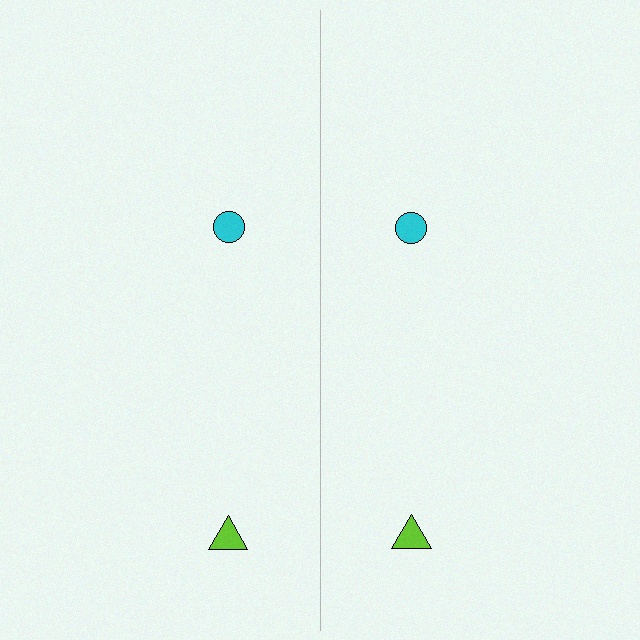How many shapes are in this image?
There are 4 shapes in this image.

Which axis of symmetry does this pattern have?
The pattern has a vertical axis of symmetry running through the center of the image.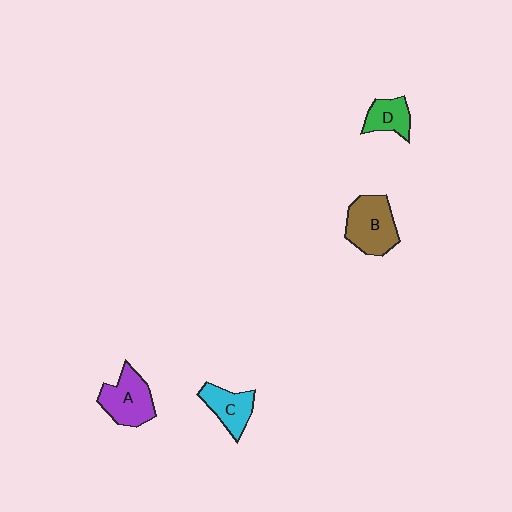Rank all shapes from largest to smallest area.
From largest to smallest: B (brown), A (purple), C (cyan), D (green).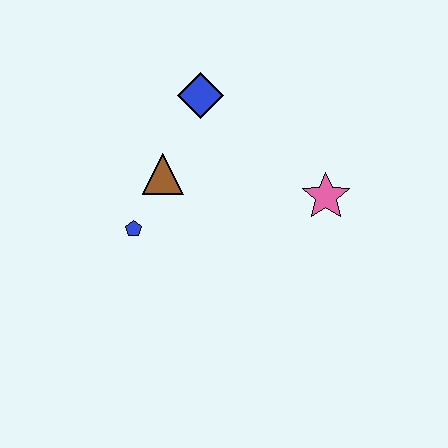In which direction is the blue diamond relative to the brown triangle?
The blue diamond is above the brown triangle.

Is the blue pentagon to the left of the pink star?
Yes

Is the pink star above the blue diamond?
No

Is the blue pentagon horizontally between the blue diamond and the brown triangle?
No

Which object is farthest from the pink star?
The blue pentagon is farthest from the pink star.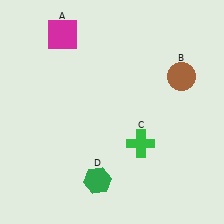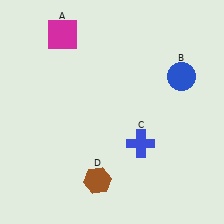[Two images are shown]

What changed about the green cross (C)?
In Image 1, C is green. In Image 2, it changed to blue.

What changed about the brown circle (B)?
In Image 1, B is brown. In Image 2, it changed to blue.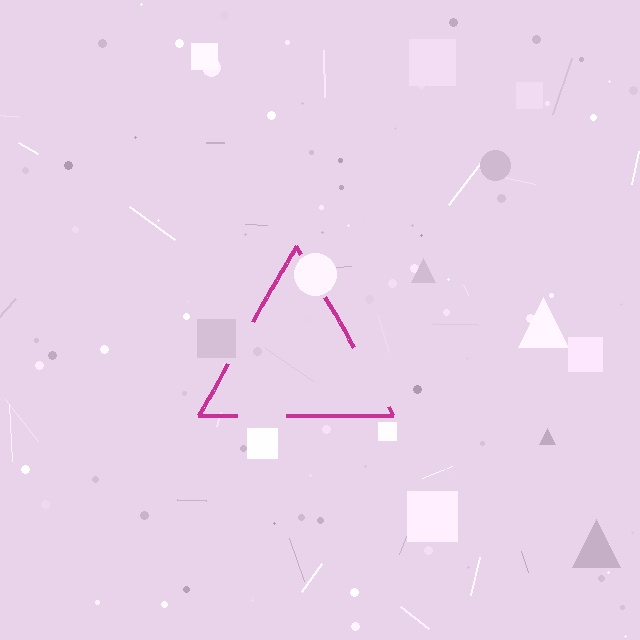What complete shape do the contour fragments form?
The contour fragments form a triangle.